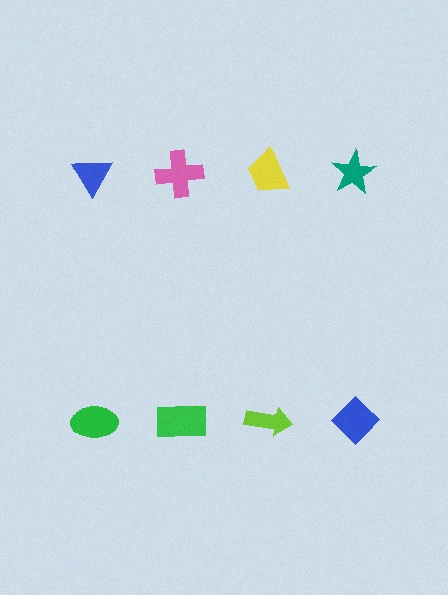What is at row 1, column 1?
A blue triangle.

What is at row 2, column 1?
A green ellipse.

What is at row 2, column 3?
A lime arrow.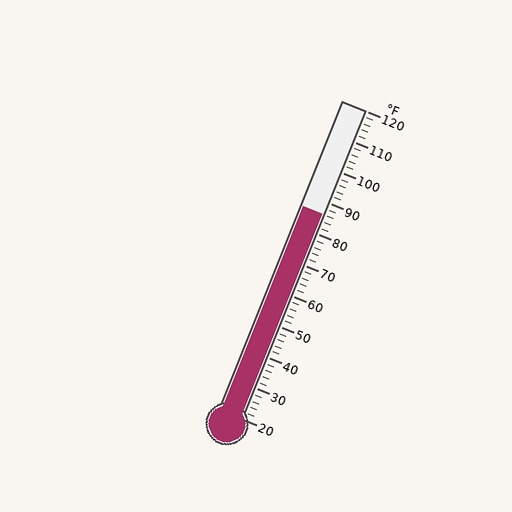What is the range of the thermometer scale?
The thermometer scale ranges from 20°F to 120°F.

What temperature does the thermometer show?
The thermometer shows approximately 86°F.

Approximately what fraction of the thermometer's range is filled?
The thermometer is filled to approximately 65% of its range.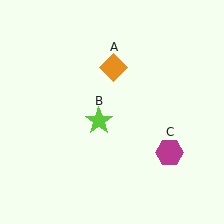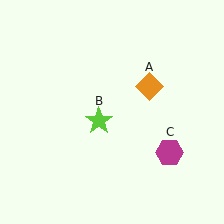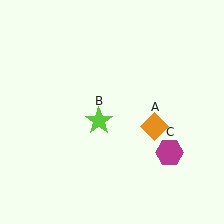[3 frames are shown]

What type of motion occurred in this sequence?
The orange diamond (object A) rotated clockwise around the center of the scene.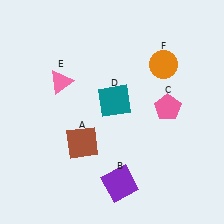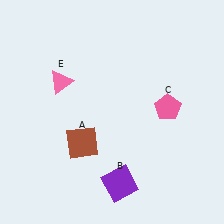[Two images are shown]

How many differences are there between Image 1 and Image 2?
There are 2 differences between the two images.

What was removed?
The teal square (D), the orange circle (F) were removed in Image 2.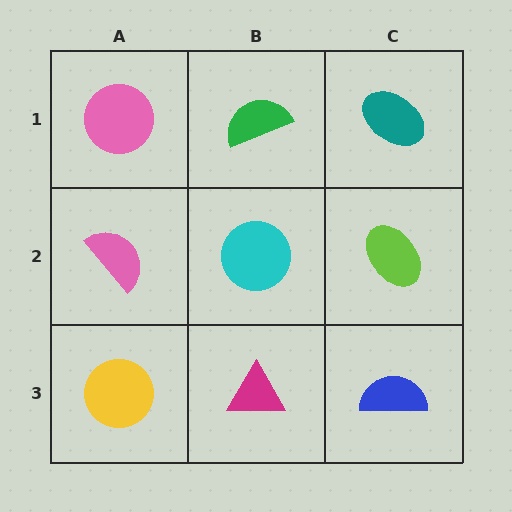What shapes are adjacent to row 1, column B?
A cyan circle (row 2, column B), a pink circle (row 1, column A), a teal ellipse (row 1, column C).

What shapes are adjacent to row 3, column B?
A cyan circle (row 2, column B), a yellow circle (row 3, column A), a blue semicircle (row 3, column C).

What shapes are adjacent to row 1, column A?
A pink semicircle (row 2, column A), a green semicircle (row 1, column B).